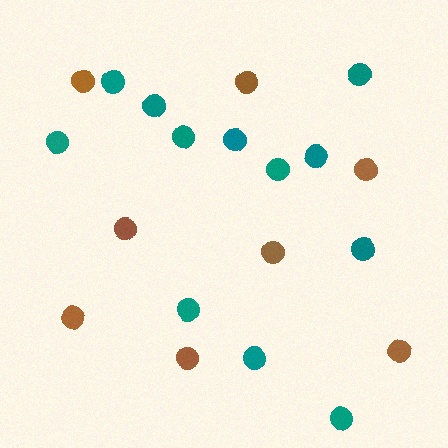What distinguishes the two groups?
There are 2 groups: one group of brown circles (8) and one group of teal circles (12).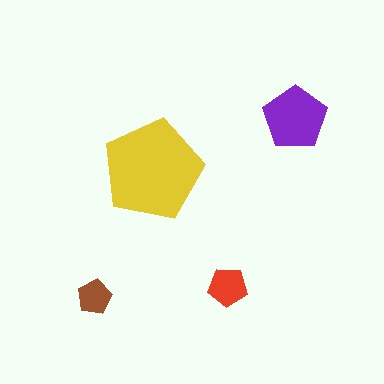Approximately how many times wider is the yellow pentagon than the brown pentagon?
About 3 times wider.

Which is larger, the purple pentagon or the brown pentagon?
The purple one.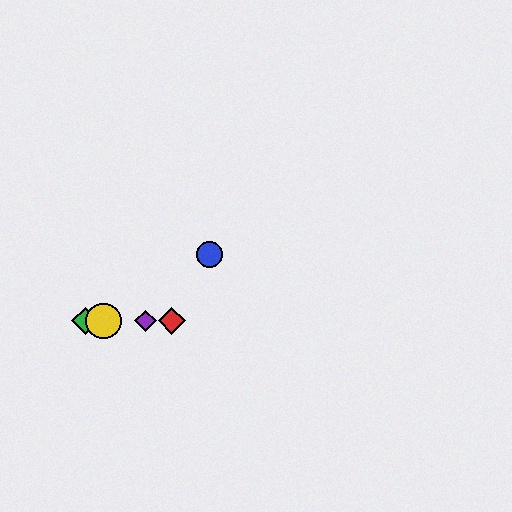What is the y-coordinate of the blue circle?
The blue circle is at y≈255.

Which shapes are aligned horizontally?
The red diamond, the green diamond, the yellow circle, the purple diamond are aligned horizontally.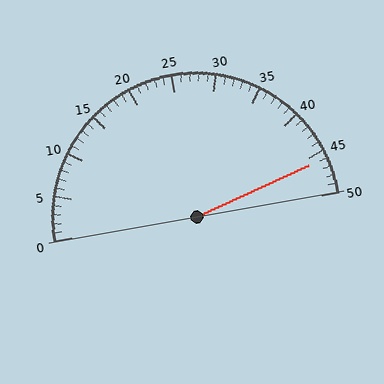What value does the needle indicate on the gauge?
The needle indicates approximately 46.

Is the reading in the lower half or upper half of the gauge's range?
The reading is in the upper half of the range (0 to 50).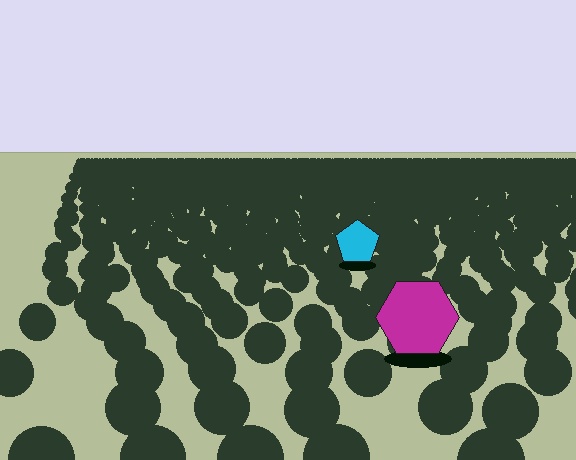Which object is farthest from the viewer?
The cyan pentagon is farthest from the viewer. It appears smaller and the ground texture around it is denser.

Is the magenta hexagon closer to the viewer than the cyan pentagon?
Yes. The magenta hexagon is closer — you can tell from the texture gradient: the ground texture is coarser near it.